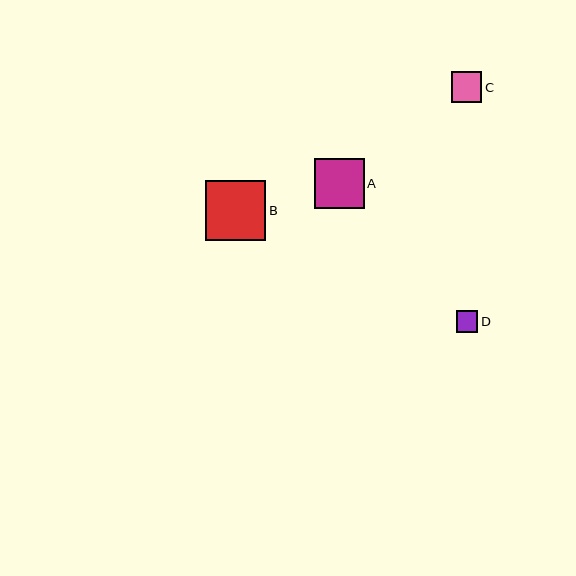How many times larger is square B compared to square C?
Square B is approximately 2.0 times the size of square C.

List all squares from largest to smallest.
From largest to smallest: B, A, C, D.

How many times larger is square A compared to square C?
Square A is approximately 1.6 times the size of square C.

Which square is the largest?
Square B is the largest with a size of approximately 60 pixels.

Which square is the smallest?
Square D is the smallest with a size of approximately 22 pixels.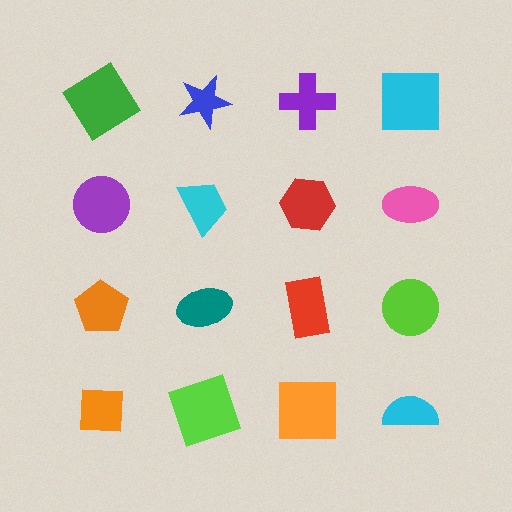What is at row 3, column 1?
An orange pentagon.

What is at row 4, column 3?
An orange square.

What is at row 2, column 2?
A cyan trapezoid.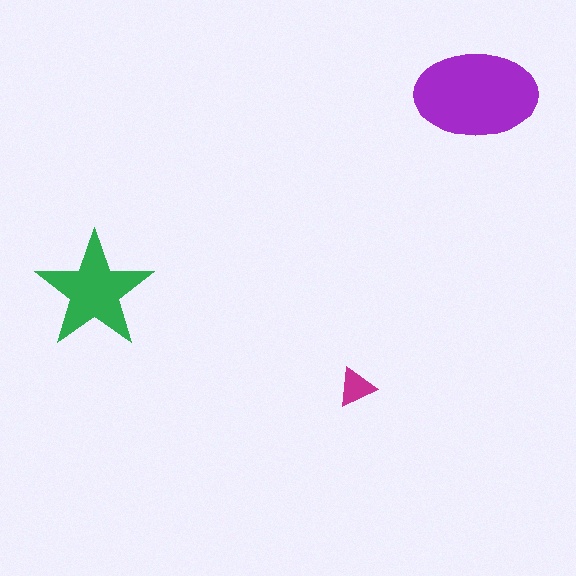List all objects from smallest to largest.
The magenta triangle, the green star, the purple ellipse.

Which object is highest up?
The purple ellipse is topmost.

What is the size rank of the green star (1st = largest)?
2nd.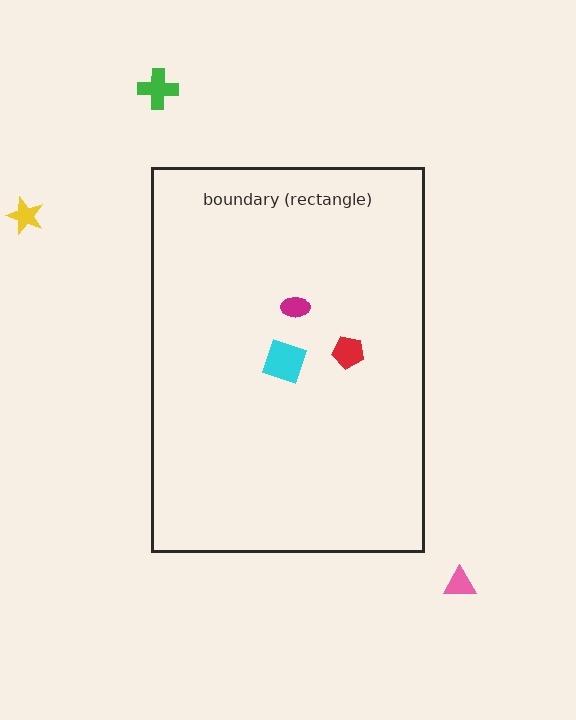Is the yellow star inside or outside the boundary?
Outside.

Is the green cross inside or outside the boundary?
Outside.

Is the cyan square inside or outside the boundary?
Inside.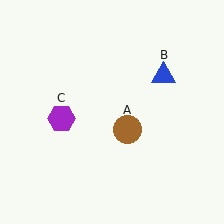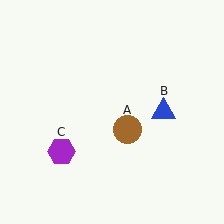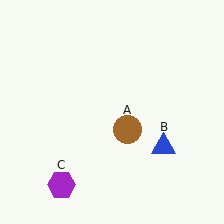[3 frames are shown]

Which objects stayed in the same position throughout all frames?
Brown circle (object A) remained stationary.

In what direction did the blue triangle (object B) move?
The blue triangle (object B) moved down.